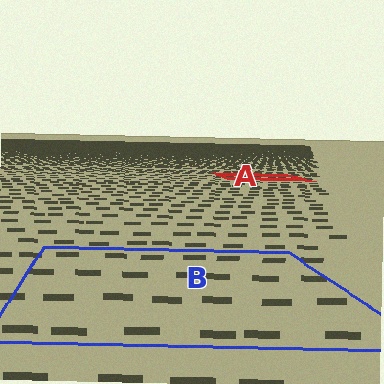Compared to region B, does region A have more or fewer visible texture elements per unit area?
Region A has more texture elements per unit area — they are packed more densely because it is farther away.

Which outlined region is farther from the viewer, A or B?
Region A is farther from the viewer — the texture elements inside it appear smaller and more densely packed.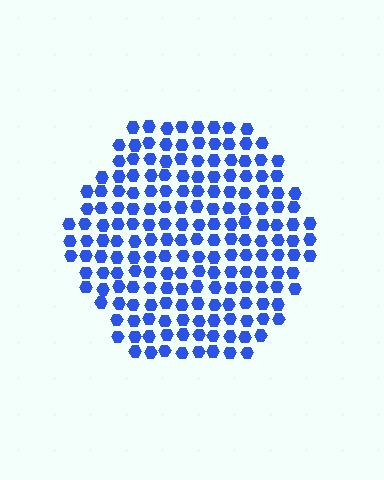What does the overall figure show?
The overall figure shows a hexagon.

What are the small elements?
The small elements are hexagons.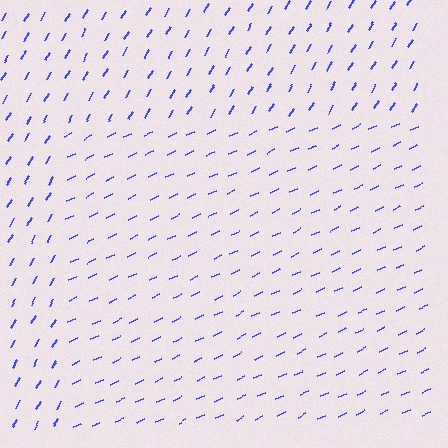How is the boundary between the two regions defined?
The boundary is defined purely by a change in line orientation (approximately 34 degrees difference). All lines are the same color and thickness.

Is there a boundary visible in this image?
Yes, there is a texture boundary formed by a change in line orientation.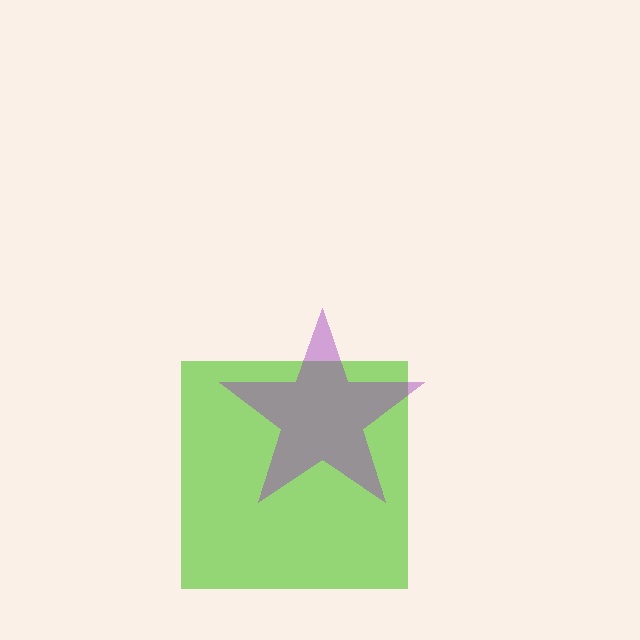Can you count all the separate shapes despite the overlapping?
Yes, there are 2 separate shapes.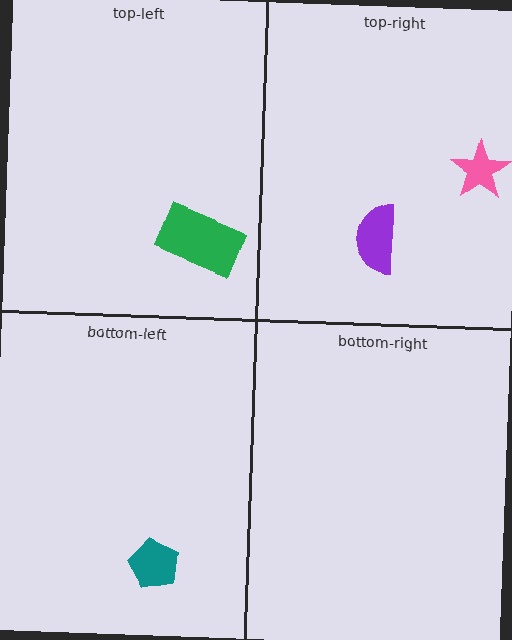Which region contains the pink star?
The top-right region.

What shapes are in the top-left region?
The green rectangle.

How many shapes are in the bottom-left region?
1.